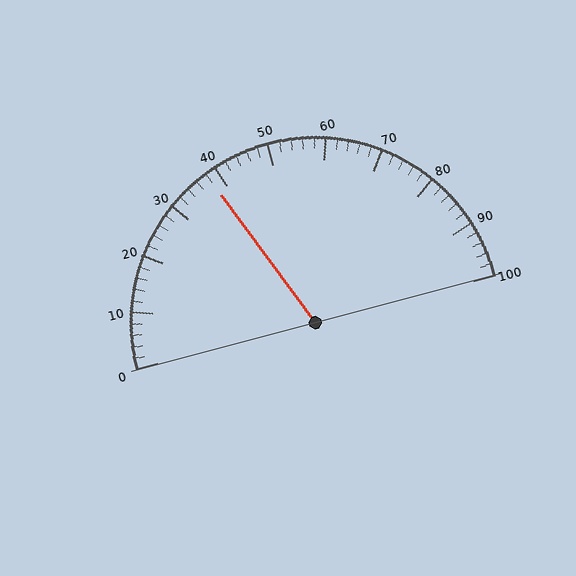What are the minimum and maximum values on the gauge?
The gauge ranges from 0 to 100.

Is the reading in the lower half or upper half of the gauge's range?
The reading is in the lower half of the range (0 to 100).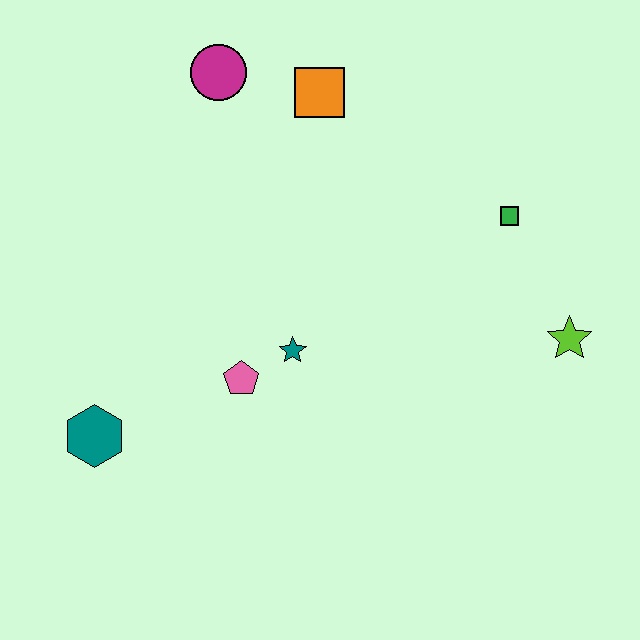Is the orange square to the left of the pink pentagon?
No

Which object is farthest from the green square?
The teal hexagon is farthest from the green square.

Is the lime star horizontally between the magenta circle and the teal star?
No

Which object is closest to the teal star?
The pink pentagon is closest to the teal star.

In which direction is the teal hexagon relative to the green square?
The teal hexagon is to the left of the green square.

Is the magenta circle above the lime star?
Yes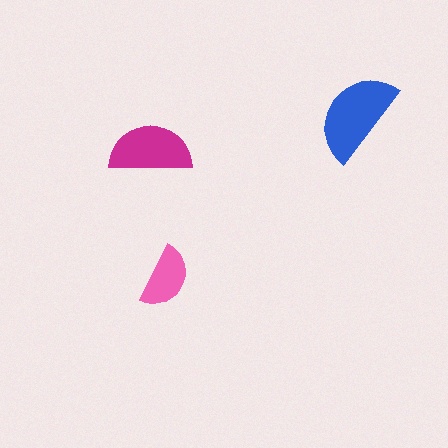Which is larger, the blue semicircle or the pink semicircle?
The blue one.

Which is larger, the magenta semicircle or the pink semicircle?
The magenta one.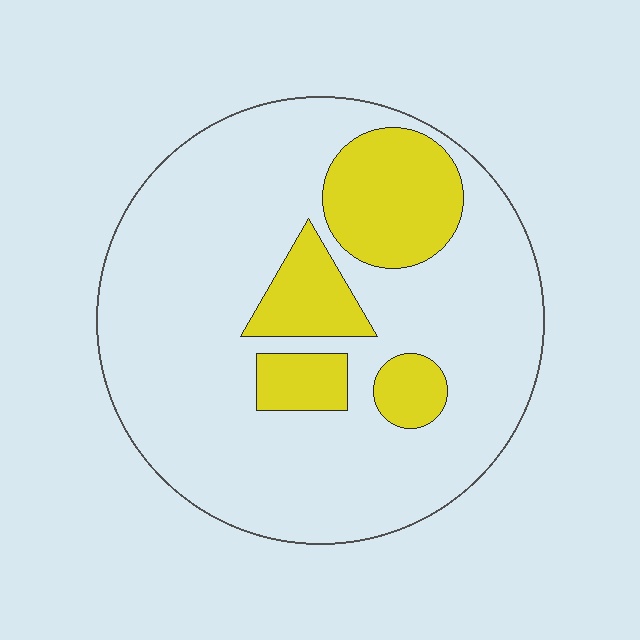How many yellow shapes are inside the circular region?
4.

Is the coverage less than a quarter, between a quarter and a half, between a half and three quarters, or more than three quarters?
Less than a quarter.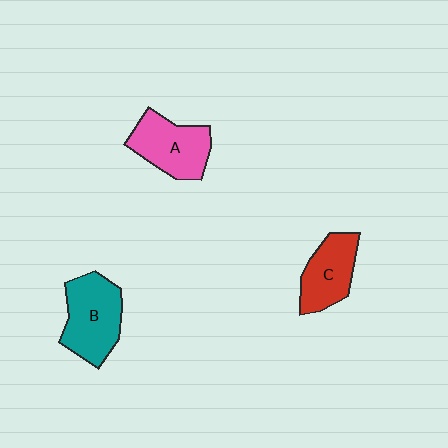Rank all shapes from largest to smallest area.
From largest to smallest: B (teal), A (pink), C (red).